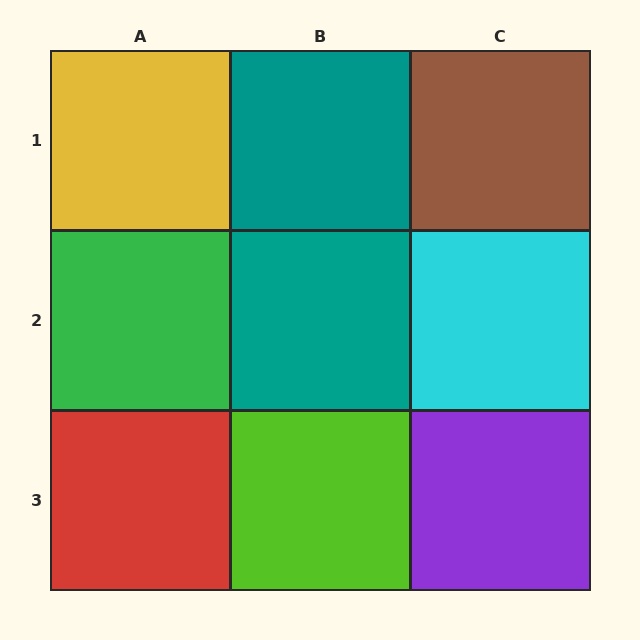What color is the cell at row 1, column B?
Teal.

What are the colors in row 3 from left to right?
Red, lime, purple.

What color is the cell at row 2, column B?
Teal.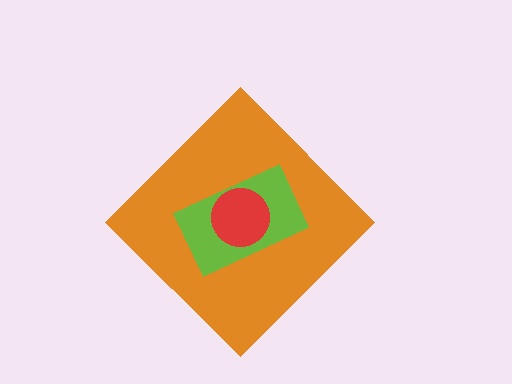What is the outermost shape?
The orange diamond.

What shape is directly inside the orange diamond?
The lime rectangle.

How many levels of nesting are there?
3.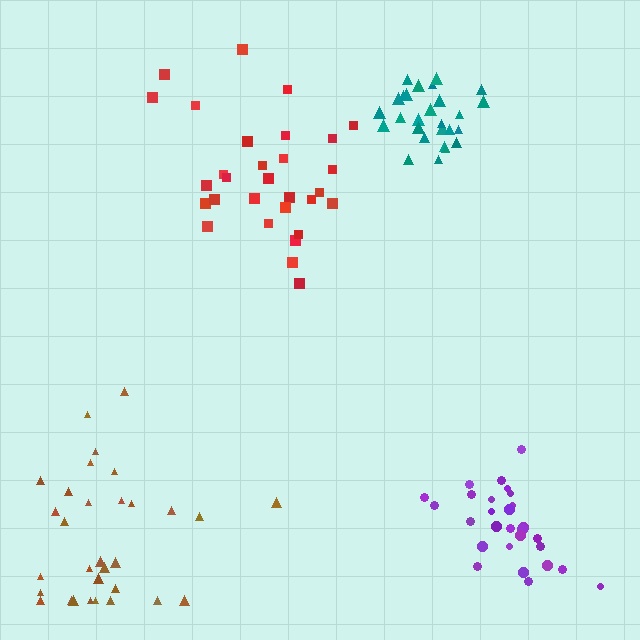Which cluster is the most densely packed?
Teal.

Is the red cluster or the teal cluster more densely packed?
Teal.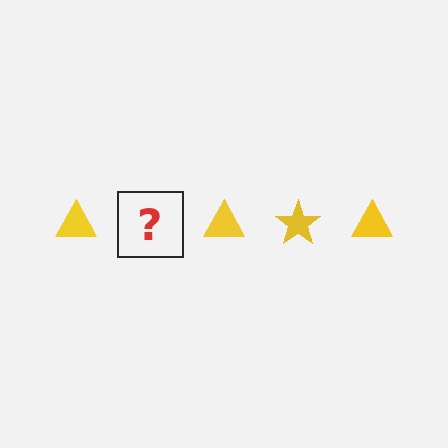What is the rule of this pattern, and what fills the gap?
The rule is that the pattern cycles through triangle, star shapes in yellow. The gap should be filled with a yellow star.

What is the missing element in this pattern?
The missing element is a yellow star.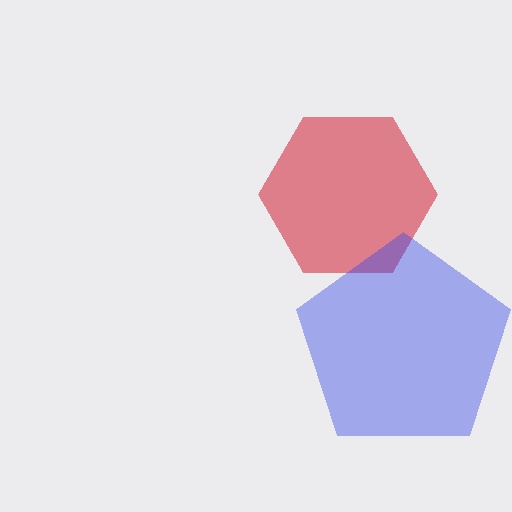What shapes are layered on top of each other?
The layered shapes are: a red hexagon, a blue pentagon.